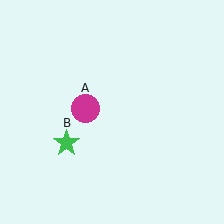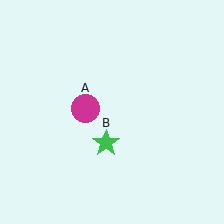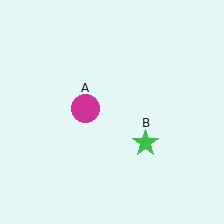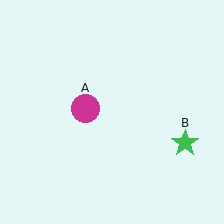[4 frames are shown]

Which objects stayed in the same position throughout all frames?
Magenta circle (object A) remained stationary.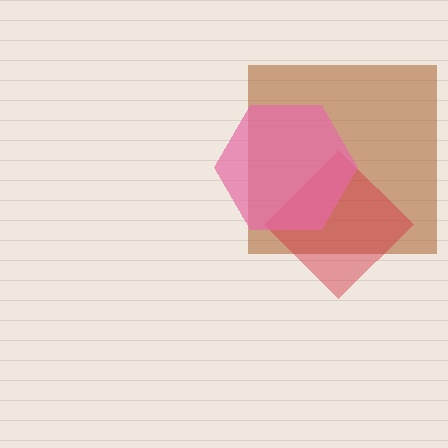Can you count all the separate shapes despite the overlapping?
Yes, there are 3 separate shapes.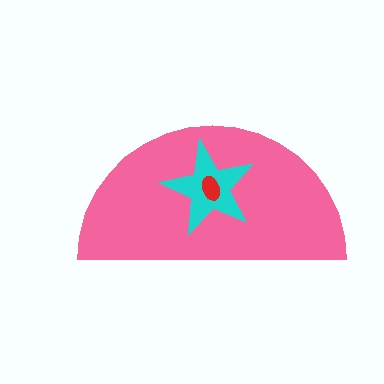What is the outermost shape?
The pink semicircle.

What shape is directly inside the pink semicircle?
The cyan star.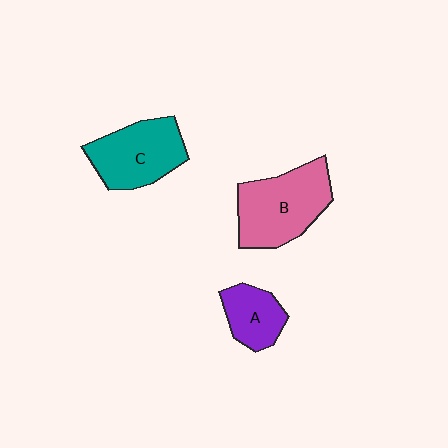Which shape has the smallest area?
Shape A (purple).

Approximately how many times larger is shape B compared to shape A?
Approximately 1.9 times.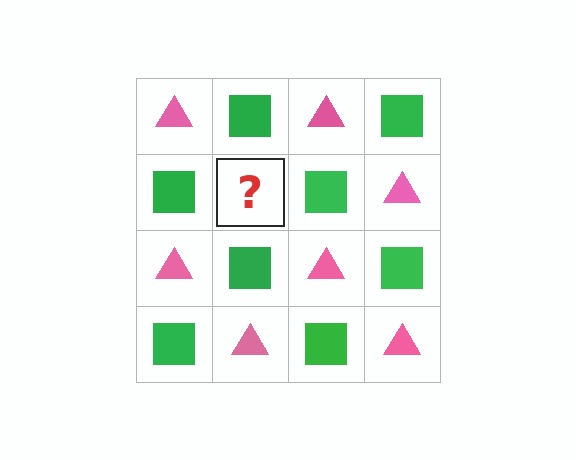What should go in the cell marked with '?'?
The missing cell should contain a pink triangle.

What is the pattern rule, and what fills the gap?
The rule is that it alternates pink triangle and green square in a checkerboard pattern. The gap should be filled with a pink triangle.